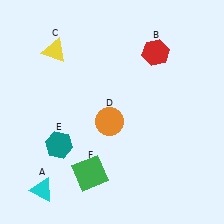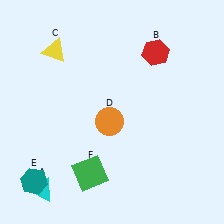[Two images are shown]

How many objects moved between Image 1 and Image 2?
1 object moved between the two images.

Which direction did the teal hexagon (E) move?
The teal hexagon (E) moved down.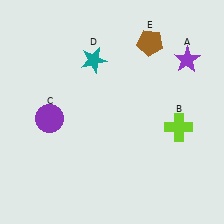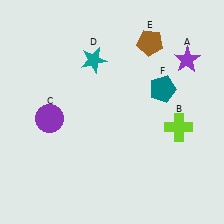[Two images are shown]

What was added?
A teal pentagon (F) was added in Image 2.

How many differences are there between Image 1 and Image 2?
There is 1 difference between the two images.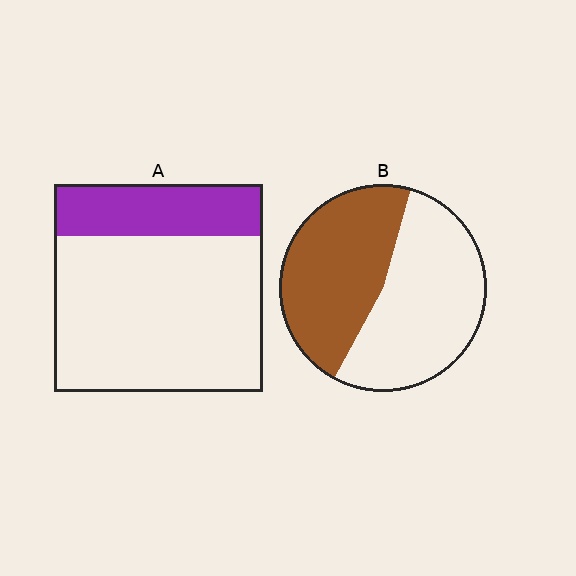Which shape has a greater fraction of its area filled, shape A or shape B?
Shape B.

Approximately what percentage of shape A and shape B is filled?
A is approximately 25% and B is approximately 45%.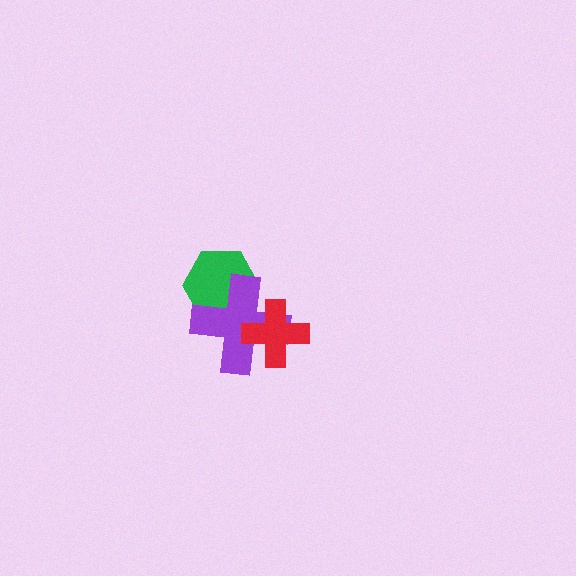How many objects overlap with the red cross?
1 object overlaps with the red cross.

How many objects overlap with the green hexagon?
1 object overlaps with the green hexagon.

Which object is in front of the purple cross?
The red cross is in front of the purple cross.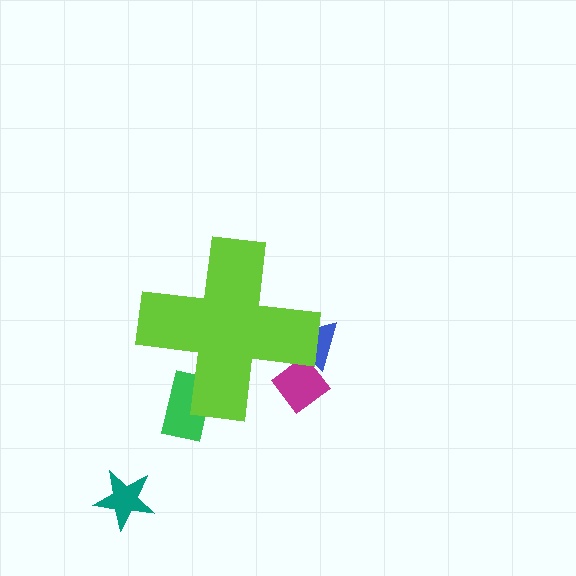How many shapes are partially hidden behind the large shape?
3 shapes are partially hidden.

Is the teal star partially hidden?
No, the teal star is fully visible.